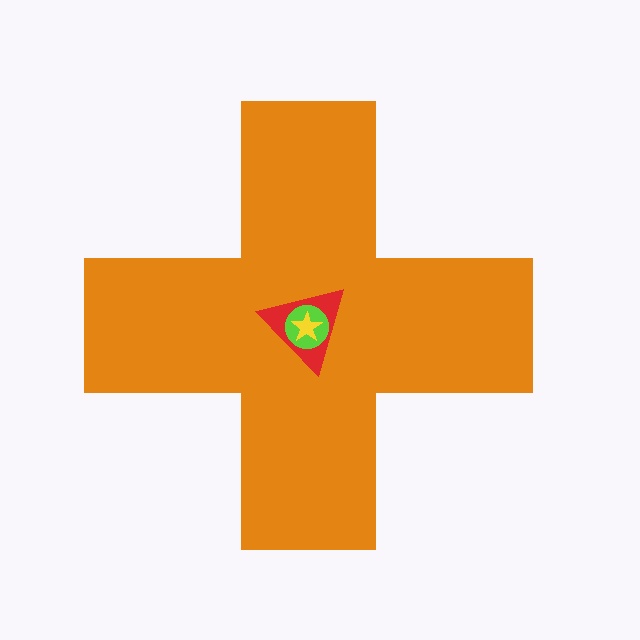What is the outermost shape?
The orange cross.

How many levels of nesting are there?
4.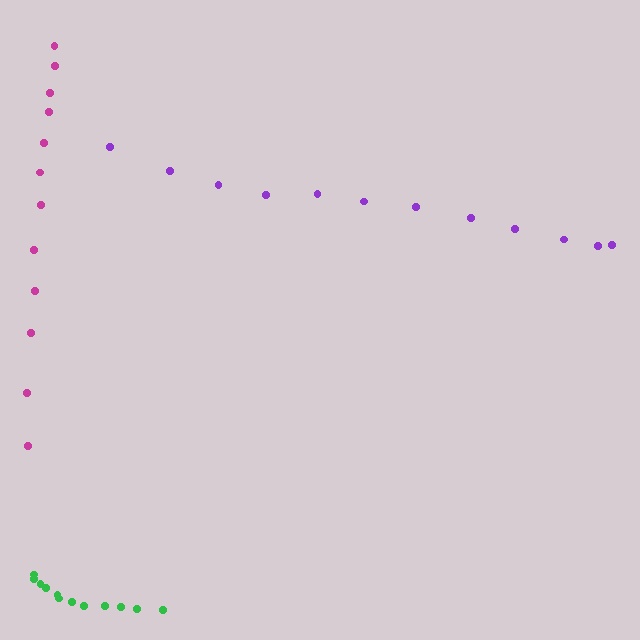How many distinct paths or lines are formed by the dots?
There are 3 distinct paths.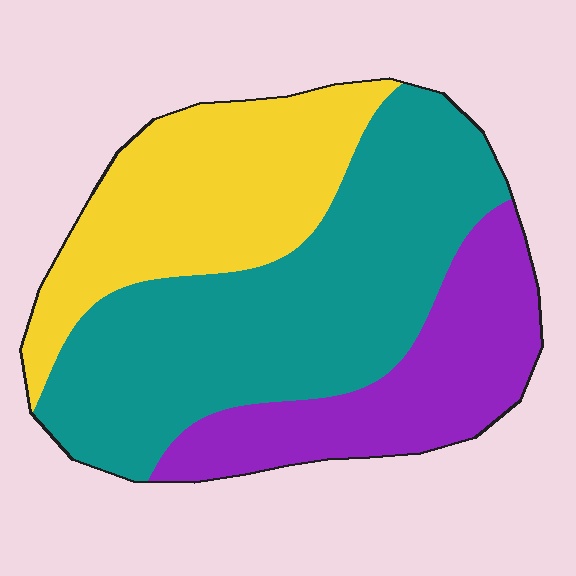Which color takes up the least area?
Purple, at roughly 25%.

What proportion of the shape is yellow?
Yellow takes up about one quarter (1/4) of the shape.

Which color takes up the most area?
Teal, at roughly 45%.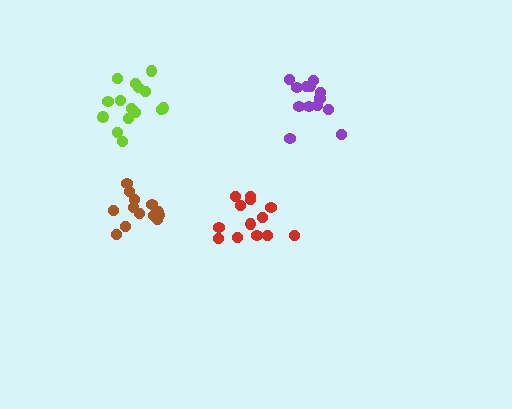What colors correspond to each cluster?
The clusters are colored: brown, purple, lime, red.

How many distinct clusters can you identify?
There are 4 distinct clusters.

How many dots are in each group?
Group 1: 13 dots, Group 2: 13 dots, Group 3: 15 dots, Group 4: 13 dots (54 total).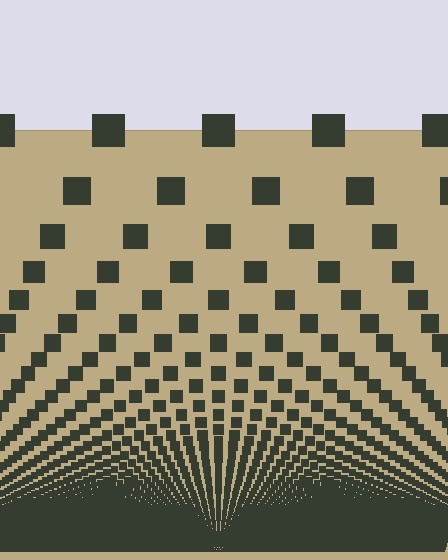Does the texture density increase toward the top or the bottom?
Density increases toward the bottom.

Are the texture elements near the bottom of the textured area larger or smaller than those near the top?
Smaller. The gradient is inverted — elements near the bottom are smaller and denser.